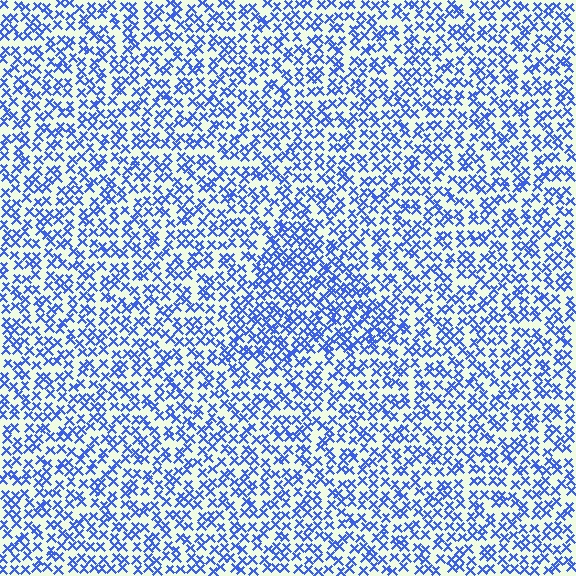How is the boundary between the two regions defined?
The boundary is defined by a change in element density (approximately 1.5x ratio). All elements are the same color, size, and shape.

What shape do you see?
I see a triangle.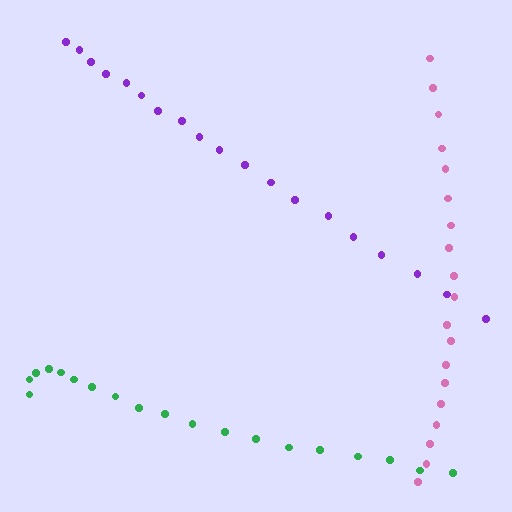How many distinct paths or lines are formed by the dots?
There are 3 distinct paths.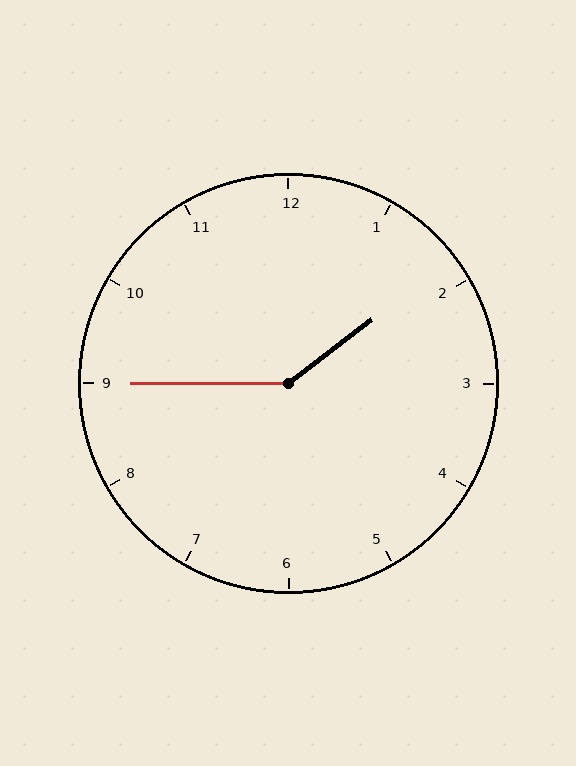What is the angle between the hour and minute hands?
Approximately 142 degrees.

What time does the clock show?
1:45.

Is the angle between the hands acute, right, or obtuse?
It is obtuse.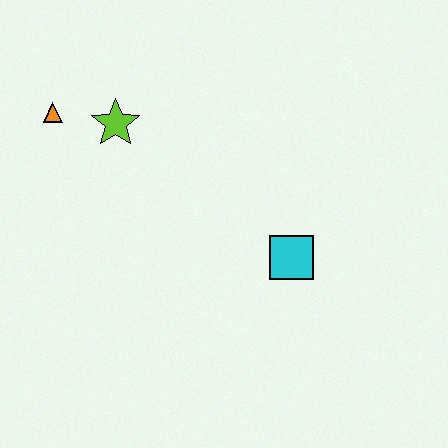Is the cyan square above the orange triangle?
No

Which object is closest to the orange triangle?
The lime star is closest to the orange triangle.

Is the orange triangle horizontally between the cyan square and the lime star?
No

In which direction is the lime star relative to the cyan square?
The lime star is to the left of the cyan square.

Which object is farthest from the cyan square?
The orange triangle is farthest from the cyan square.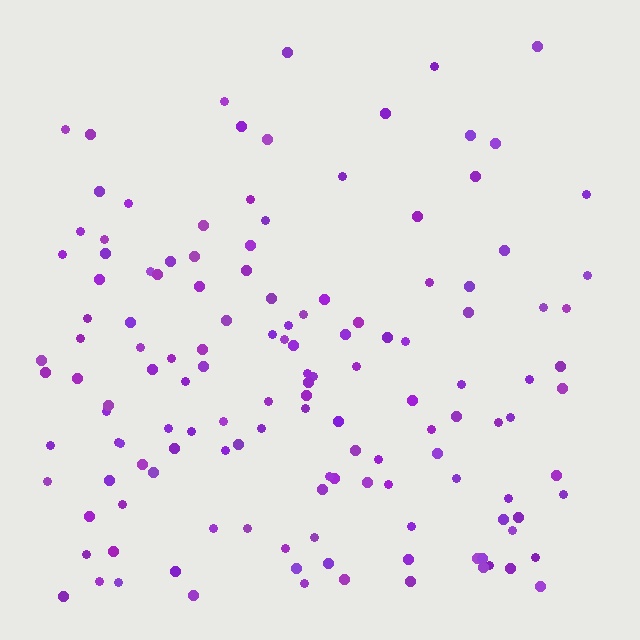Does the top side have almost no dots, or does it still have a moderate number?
Still a moderate number, just noticeably fewer than the bottom.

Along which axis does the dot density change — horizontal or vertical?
Vertical.